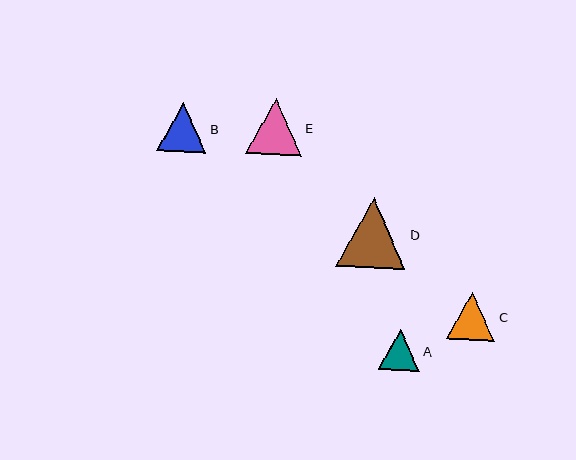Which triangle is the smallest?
Triangle A is the smallest with a size of approximately 41 pixels.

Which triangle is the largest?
Triangle D is the largest with a size of approximately 70 pixels.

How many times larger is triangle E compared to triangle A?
Triangle E is approximately 1.4 times the size of triangle A.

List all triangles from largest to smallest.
From largest to smallest: D, E, B, C, A.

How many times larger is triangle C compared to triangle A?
Triangle C is approximately 1.2 times the size of triangle A.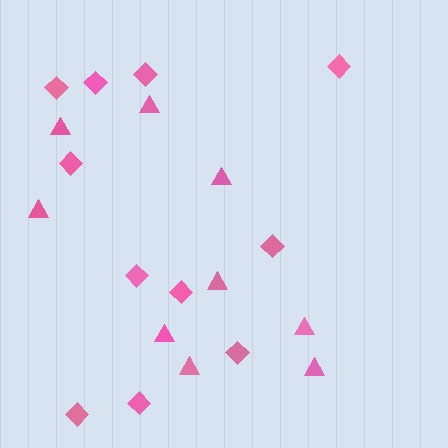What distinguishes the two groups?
There are 2 groups: one group of triangles (9) and one group of diamonds (11).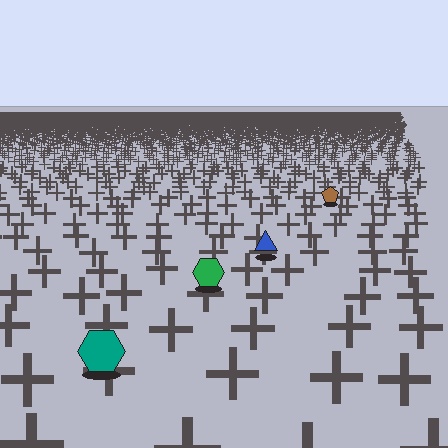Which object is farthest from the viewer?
The brown pentagon is farthest from the viewer. It appears smaller and the ground texture around it is denser.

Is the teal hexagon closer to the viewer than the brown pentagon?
Yes. The teal hexagon is closer — you can tell from the texture gradient: the ground texture is coarser near it.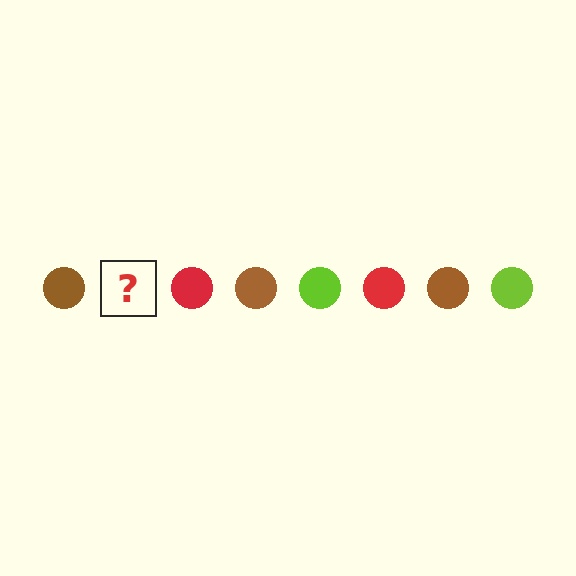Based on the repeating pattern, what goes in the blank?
The blank should be a lime circle.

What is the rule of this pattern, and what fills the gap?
The rule is that the pattern cycles through brown, lime, red circles. The gap should be filled with a lime circle.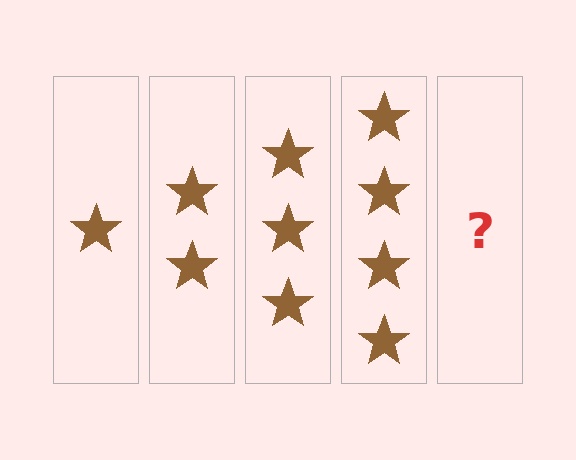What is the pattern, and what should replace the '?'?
The pattern is that each step adds one more star. The '?' should be 5 stars.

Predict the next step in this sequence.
The next step is 5 stars.